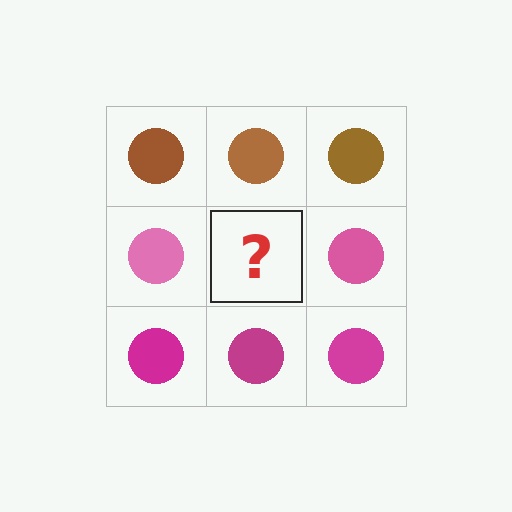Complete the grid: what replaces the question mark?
The question mark should be replaced with a pink circle.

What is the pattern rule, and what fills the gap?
The rule is that each row has a consistent color. The gap should be filled with a pink circle.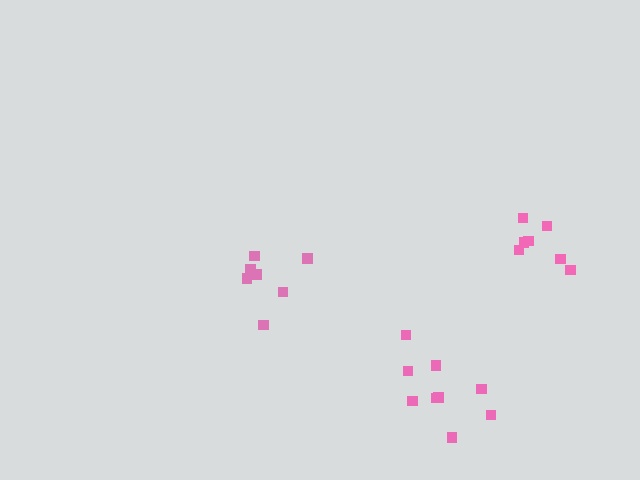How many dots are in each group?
Group 1: 9 dots, Group 2: 7 dots, Group 3: 7 dots (23 total).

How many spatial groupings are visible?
There are 3 spatial groupings.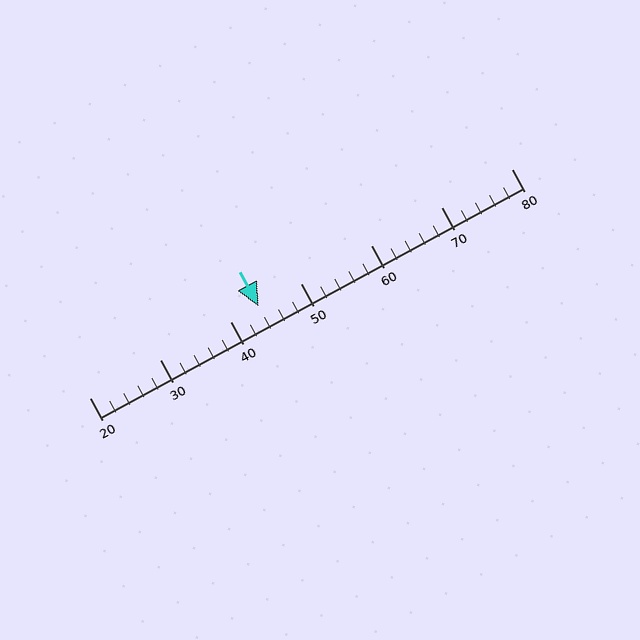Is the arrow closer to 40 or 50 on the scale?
The arrow is closer to 40.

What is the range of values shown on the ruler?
The ruler shows values from 20 to 80.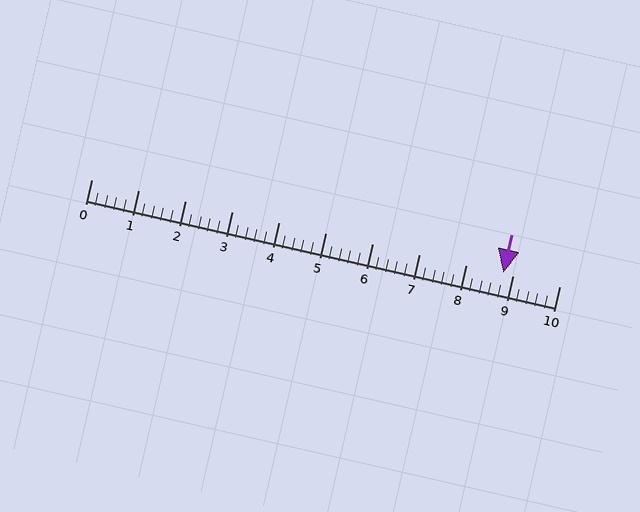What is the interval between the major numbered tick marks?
The major tick marks are spaced 1 units apart.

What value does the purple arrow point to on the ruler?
The purple arrow points to approximately 8.8.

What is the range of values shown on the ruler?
The ruler shows values from 0 to 10.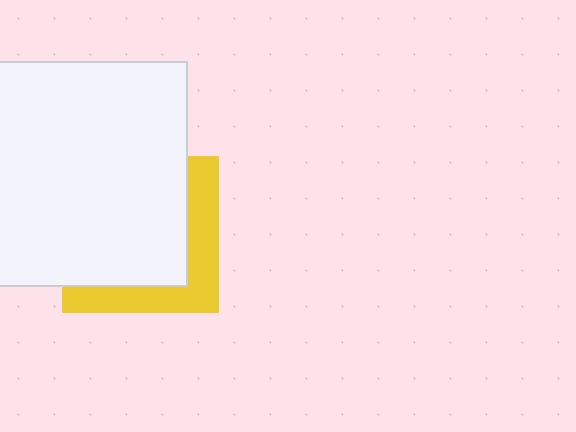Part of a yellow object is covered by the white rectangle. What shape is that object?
It is a square.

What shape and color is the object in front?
The object in front is a white rectangle.